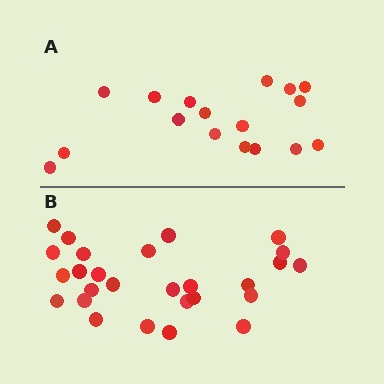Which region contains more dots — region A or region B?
Region B (the bottom region) has more dots.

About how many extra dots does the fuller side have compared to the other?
Region B has roughly 10 or so more dots than region A.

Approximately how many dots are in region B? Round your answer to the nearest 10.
About 30 dots. (The exact count is 27, which rounds to 30.)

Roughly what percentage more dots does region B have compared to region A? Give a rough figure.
About 60% more.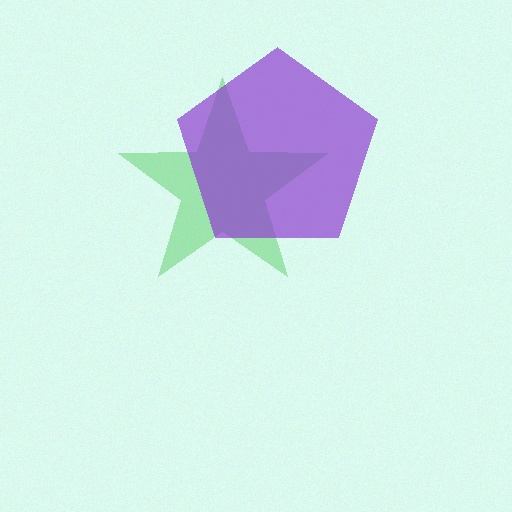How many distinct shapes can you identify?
There are 2 distinct shapes: a green star, a purple pentagon.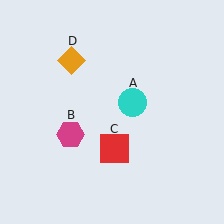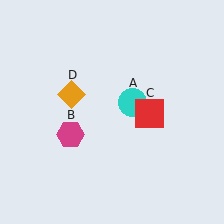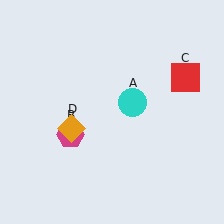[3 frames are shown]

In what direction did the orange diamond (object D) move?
The orange diamond (object D) moved down.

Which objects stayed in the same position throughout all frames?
Cyan circle (object A) and magenta hexagon (object B) remained stationary.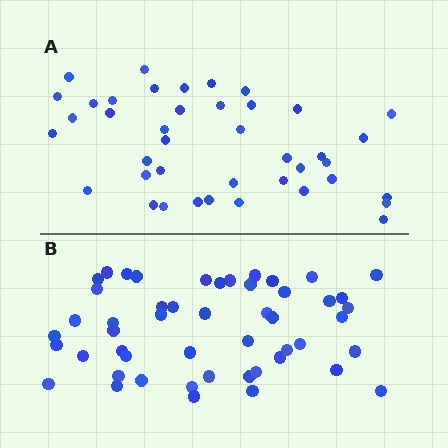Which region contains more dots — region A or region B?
Region B (the bottom region) has more dots.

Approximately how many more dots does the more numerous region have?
Region B has roughly 8 or so more dots than region A.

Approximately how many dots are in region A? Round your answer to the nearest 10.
About 40 dots. (The exact count is 41, which rounds to 40.)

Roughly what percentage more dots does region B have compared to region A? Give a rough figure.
About 20% more.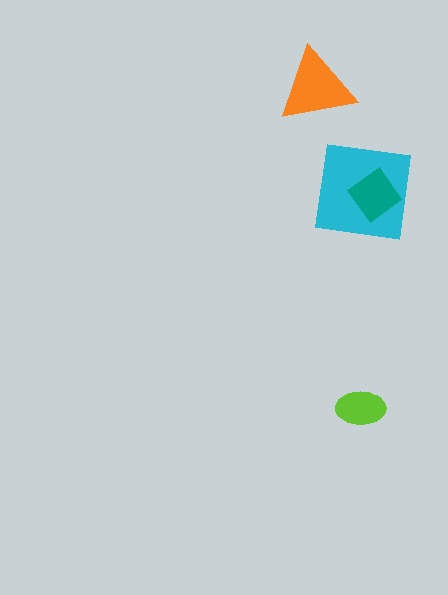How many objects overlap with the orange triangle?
0 objects overlap with the orange triangle.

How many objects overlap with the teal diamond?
1 object overlaps with the teal diamond.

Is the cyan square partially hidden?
Yes, it is partially covered by another shape.